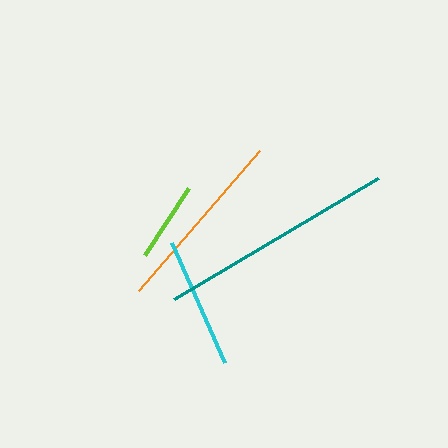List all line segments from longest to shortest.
From longest to shortest: teal, orange, cyan, lime.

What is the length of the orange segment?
The orange segment is approximately 185 pixels long.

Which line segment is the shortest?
The lime line is the shortest at approximately 80 pixels.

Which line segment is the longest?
The teal line is the longest at approximately 237 pixels.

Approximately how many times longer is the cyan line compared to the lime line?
The cyan line is approximately 1.7 times the length of the lime line.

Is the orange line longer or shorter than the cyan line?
The orange line is longer than the cyan line.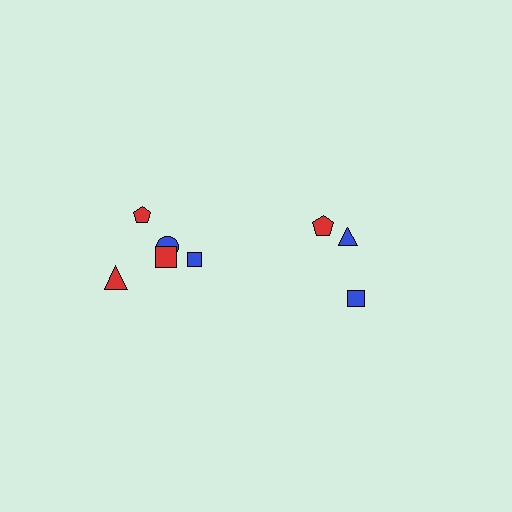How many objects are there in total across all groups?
There are 8 objects.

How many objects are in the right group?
There are 3 objects.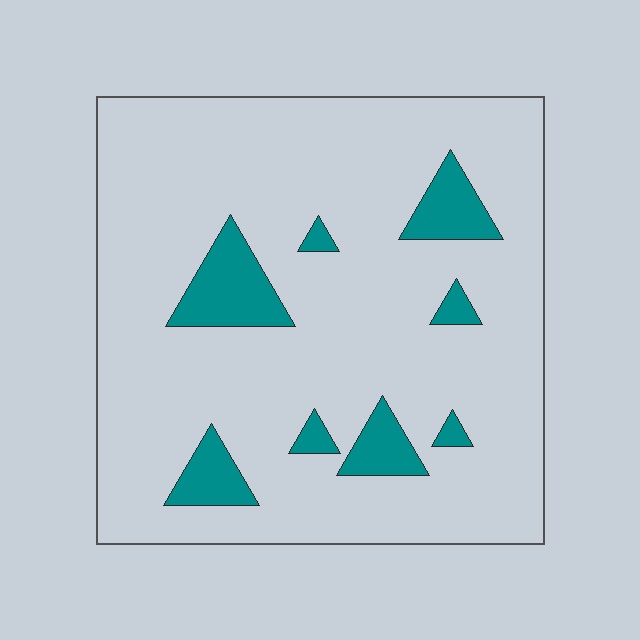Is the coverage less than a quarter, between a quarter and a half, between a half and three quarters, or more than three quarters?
Less than a quarter.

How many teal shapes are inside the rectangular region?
8.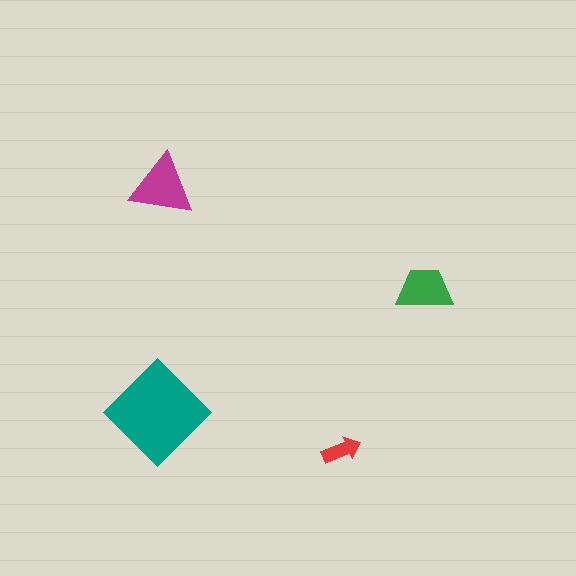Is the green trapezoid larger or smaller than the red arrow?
Larger.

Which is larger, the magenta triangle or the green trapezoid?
The magenta triangle.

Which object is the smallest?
The red arrow.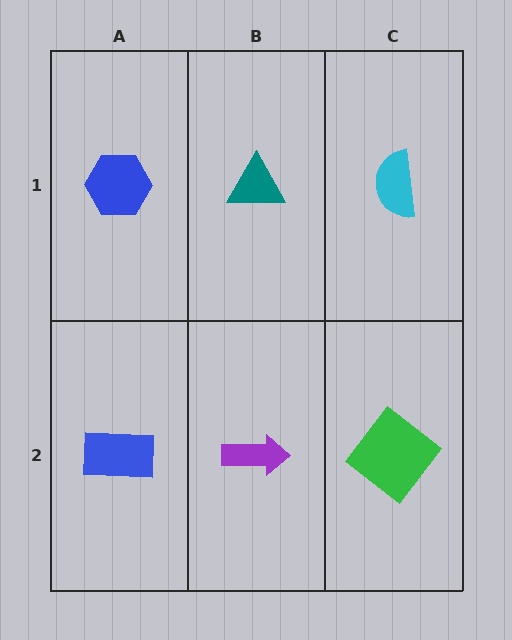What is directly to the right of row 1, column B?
A cyan semicircle.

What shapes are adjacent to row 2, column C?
A cyan semicircle (row 1, column C), a purple arrow (row 2, column B).